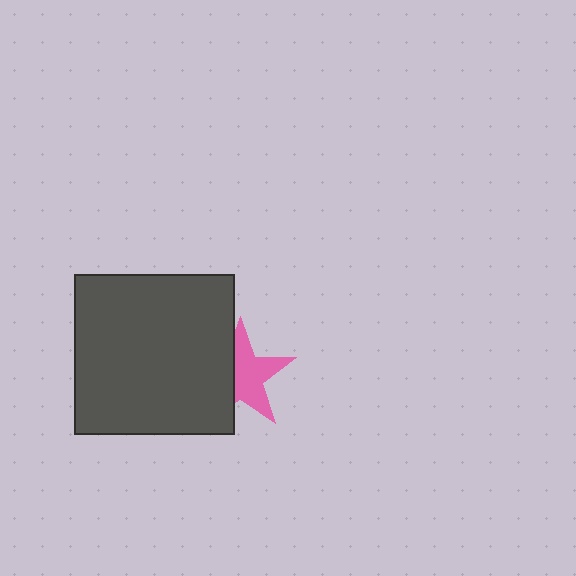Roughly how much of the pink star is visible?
About half of it is visible (roughly 59%).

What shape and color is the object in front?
The object in front is a dark gray square.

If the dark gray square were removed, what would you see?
You would see the complete pink star.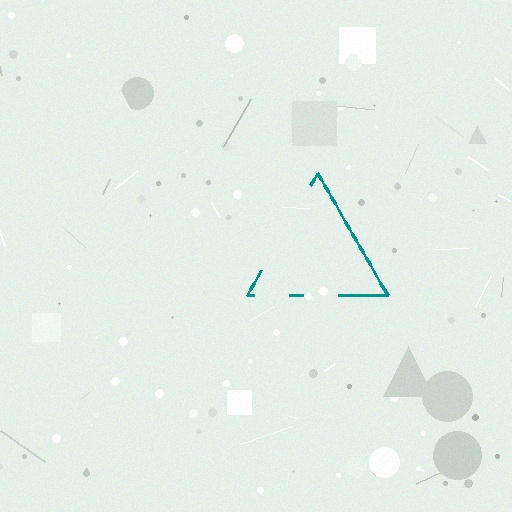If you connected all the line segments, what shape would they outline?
They would outline a triangle.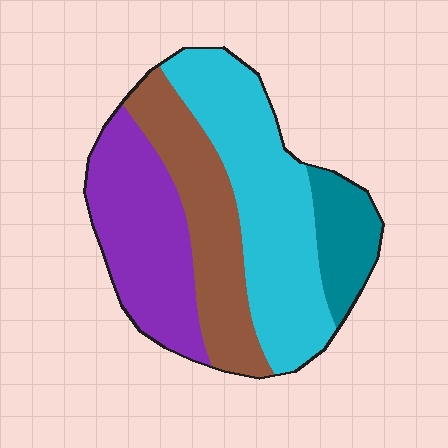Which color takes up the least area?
Teal, at roughly 10%.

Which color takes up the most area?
Cyan, at roughly 35%.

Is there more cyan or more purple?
Cyan.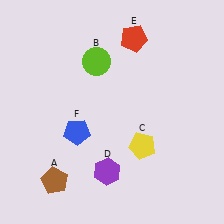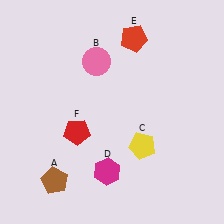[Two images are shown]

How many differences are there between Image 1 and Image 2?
There are 3 differences between the two images.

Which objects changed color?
B changed from lime to pink. D changed from purple to magenta. F changed from blue to red.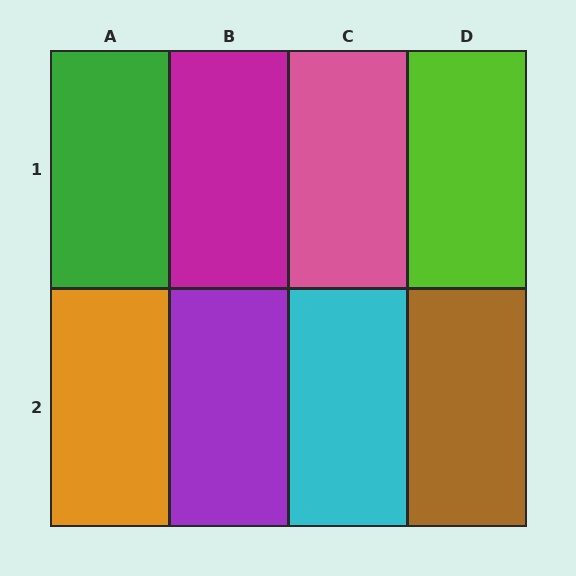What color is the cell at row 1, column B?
Magenta.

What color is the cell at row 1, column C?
Pink.